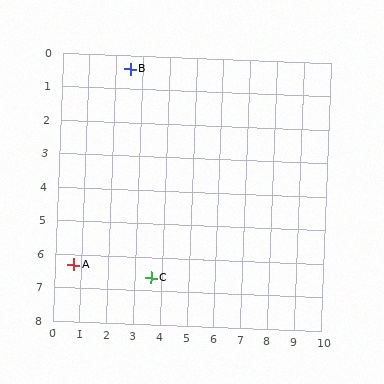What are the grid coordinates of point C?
Point C is at approximately (3.6, 6.6).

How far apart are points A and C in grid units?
Points A and C are about 2.9 grid units apart.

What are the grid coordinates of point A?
Point A is at approximately (0.7, 6.3).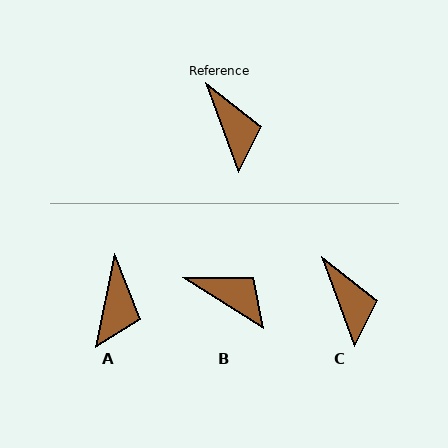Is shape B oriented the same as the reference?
No, it is off by about 37 degrees.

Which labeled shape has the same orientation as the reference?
C.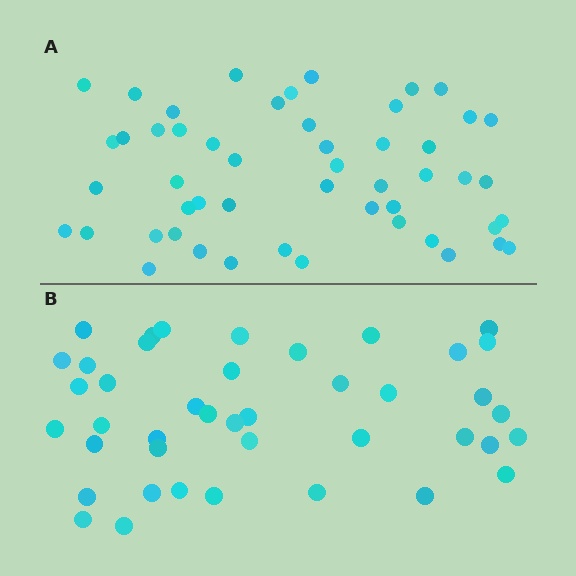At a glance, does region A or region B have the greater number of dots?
Region A (the top region) has more dots.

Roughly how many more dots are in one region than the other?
Region A has roughly 8 or so more dots than region B.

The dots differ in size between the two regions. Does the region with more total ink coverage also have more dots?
No. Region B has more total ink coverage because its dots are larger, but region A actually contains more individual dots. Total area can be misleading — the number of items is what matters here.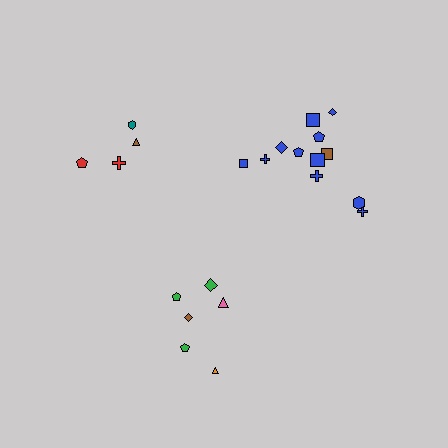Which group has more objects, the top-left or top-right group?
The top-right group.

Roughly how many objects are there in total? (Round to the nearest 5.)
Roughly 20 objects in total.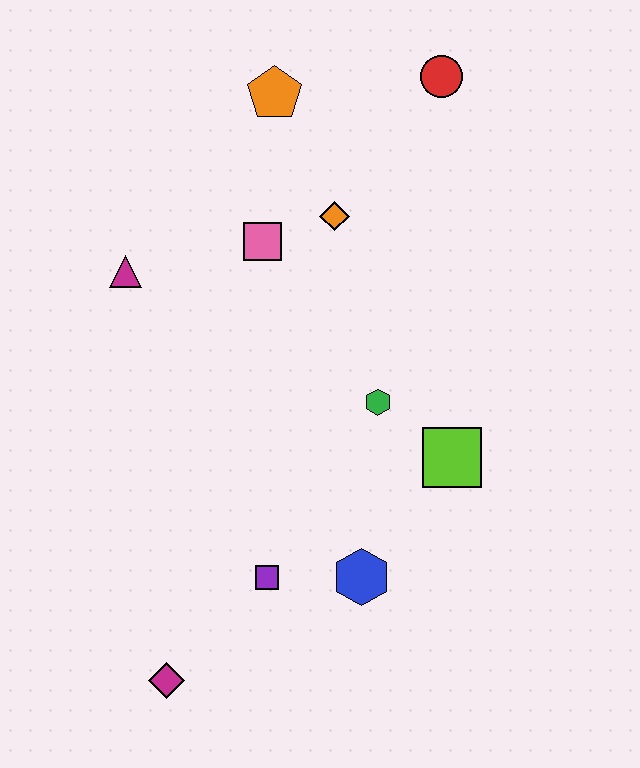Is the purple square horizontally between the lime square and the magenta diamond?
Yes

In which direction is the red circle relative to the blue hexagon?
The red circle is above the blue hexagon.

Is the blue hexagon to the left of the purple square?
No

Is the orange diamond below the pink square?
No